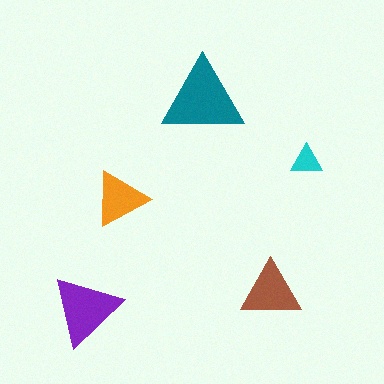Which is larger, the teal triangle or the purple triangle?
The teal one.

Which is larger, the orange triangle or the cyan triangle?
The orange one.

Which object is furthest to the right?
The cyan triangle is rightmost.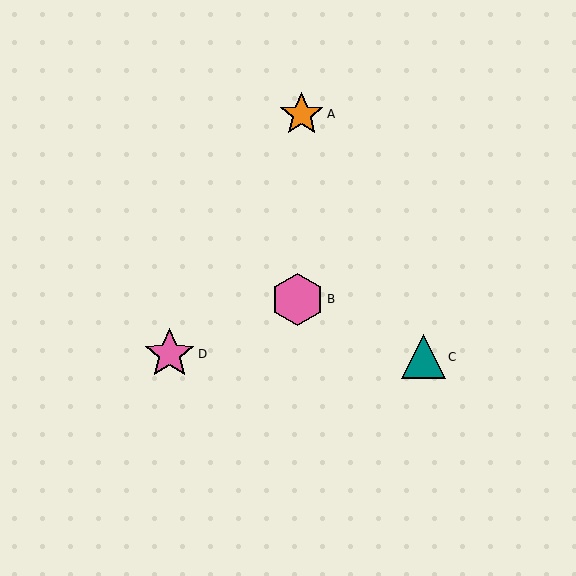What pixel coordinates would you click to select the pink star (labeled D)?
Click at (169, 354) to select the pink star D.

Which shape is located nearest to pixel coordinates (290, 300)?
The pink hexagon (labeled B) at (297, 299) is nearest to that location.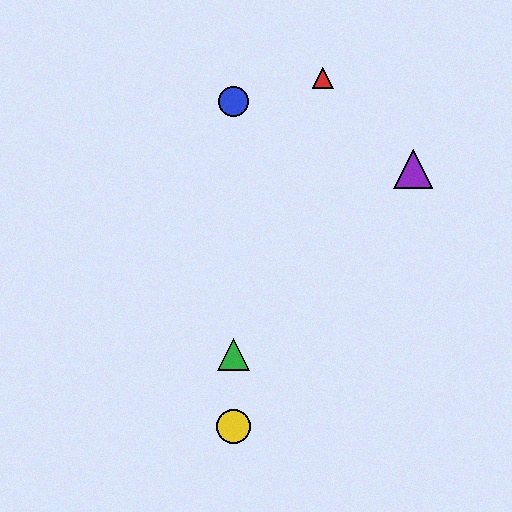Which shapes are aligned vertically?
The blue circle, the green triangle, the yellow circle are aligned vertically.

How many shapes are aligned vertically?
3 shapes (the blue circle, the green triangle, the yellow circle) are aligned vertically.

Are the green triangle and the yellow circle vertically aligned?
Yes, both are at x≈233.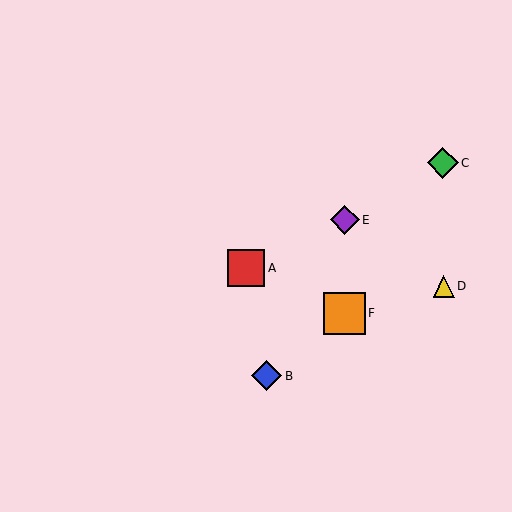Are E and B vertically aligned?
No, E is at x≈345 and B is at x≈267.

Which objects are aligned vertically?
Objects E, F are aligned vertically.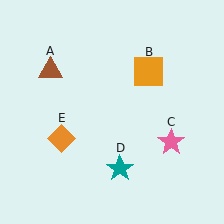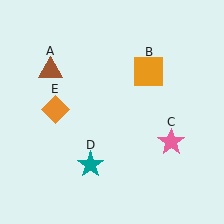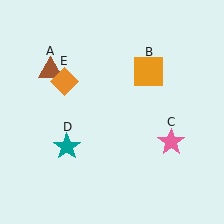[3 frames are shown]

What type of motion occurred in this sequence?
The teal star (object D), orange diamond (object E) rotated clockwise around the center of the scene.